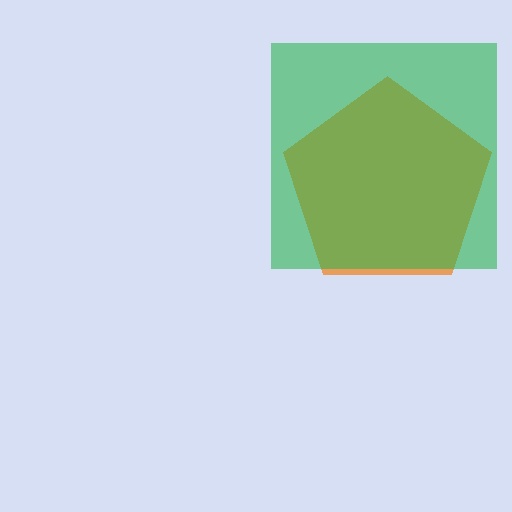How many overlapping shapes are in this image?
There are 2 overlapping shapes in the image.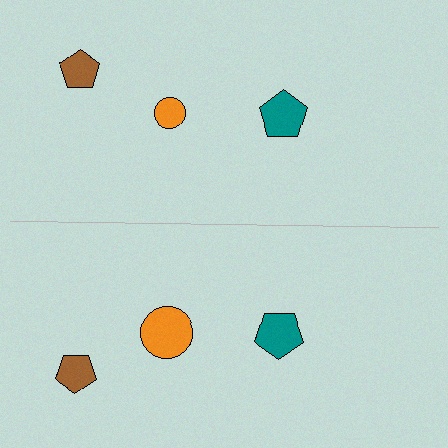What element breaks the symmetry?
The orange circle on the bottom side has a different size than its mirror counterpart.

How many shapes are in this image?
There are 6 shapes in this image.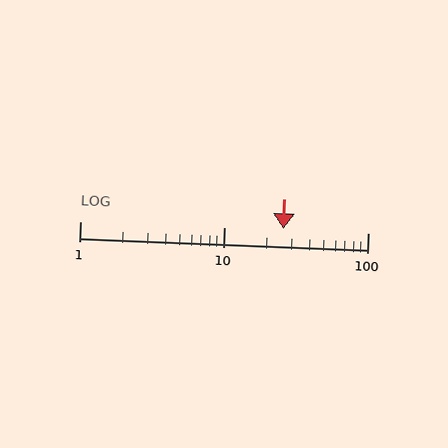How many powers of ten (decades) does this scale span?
The scale spans 2 decades, from 1 to 100.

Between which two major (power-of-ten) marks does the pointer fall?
The pointer is between 10 and 100.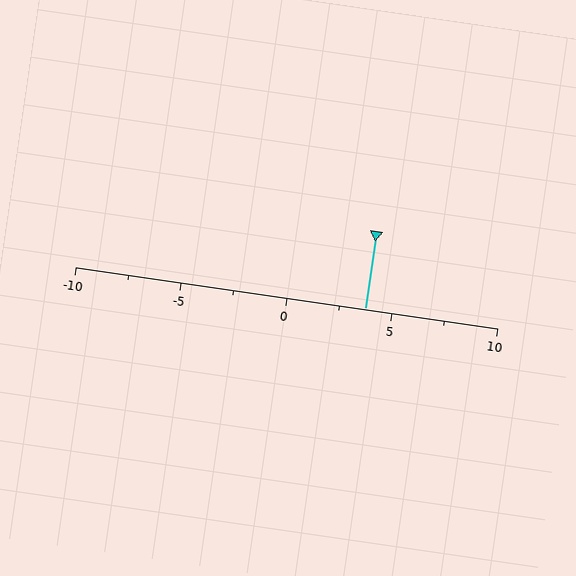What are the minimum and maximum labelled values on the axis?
The axis runs from -10 to 10.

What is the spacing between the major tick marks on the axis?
The major ticks are spaced 5 apart.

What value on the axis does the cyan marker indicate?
The marker indicates approximately 3.8.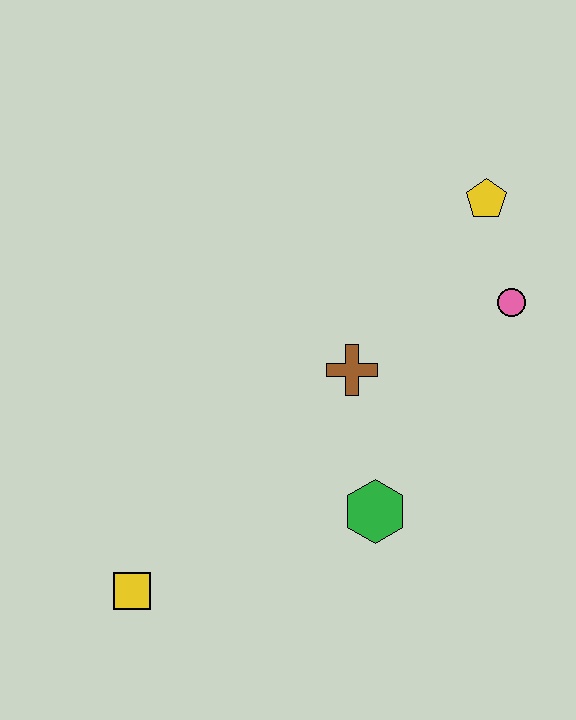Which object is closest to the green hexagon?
The brown cross is closest to the green hexagon.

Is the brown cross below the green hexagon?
No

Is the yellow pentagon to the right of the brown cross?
Yes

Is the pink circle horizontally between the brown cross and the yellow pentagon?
No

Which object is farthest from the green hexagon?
The yellow pentagon is farthest from the green hexagon.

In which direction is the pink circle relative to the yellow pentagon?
The pink circle is below the yellow pentagon.